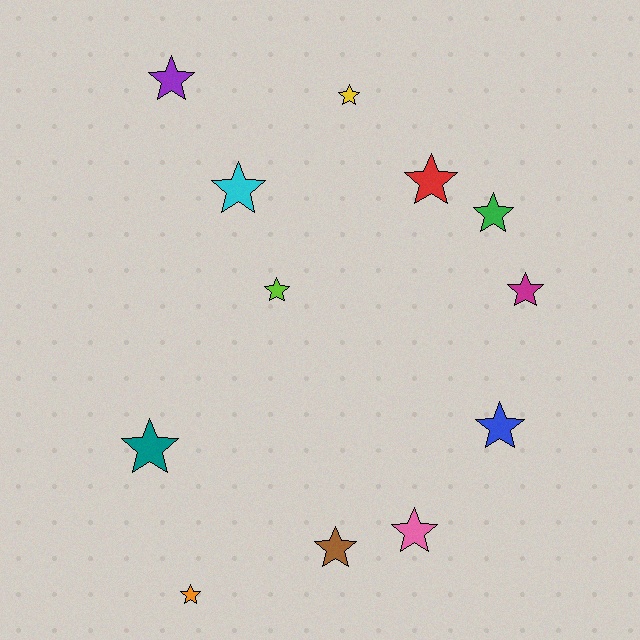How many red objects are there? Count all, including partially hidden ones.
There is 1 red object.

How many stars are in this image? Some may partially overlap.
There are 12 stars.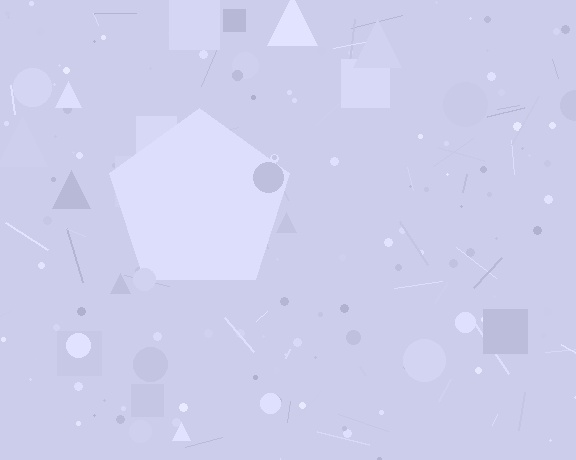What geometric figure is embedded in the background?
A pentagon is embedded in the background.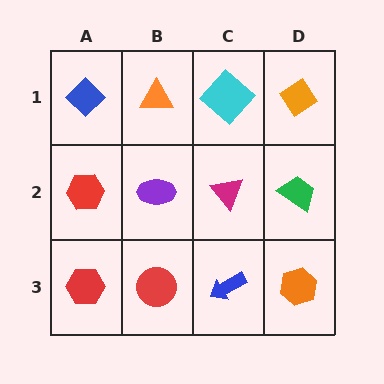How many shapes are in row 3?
4 shapes.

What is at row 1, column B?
An orange triangle.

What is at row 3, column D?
An orange hexagon.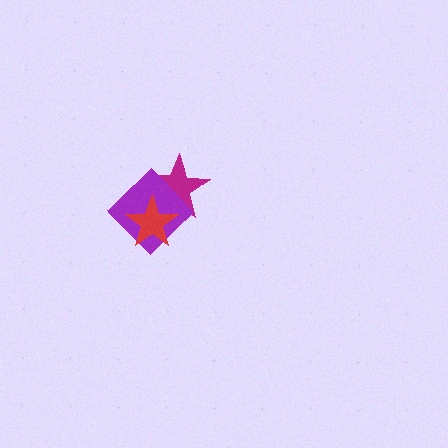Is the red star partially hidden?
No, no other shape covers it.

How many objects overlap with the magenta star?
2 objects overlap with the magenta star.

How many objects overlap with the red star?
2 objects overlap with the red star.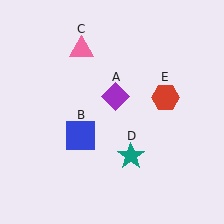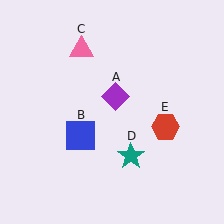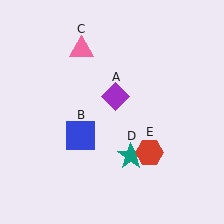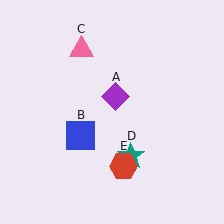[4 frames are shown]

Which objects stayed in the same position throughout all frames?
Purple diamond (object A) and blue square (object B) and pink triangle (object C) and teal star (object D) remained stationary.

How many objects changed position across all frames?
1 object changed position: red hexagon (object E).